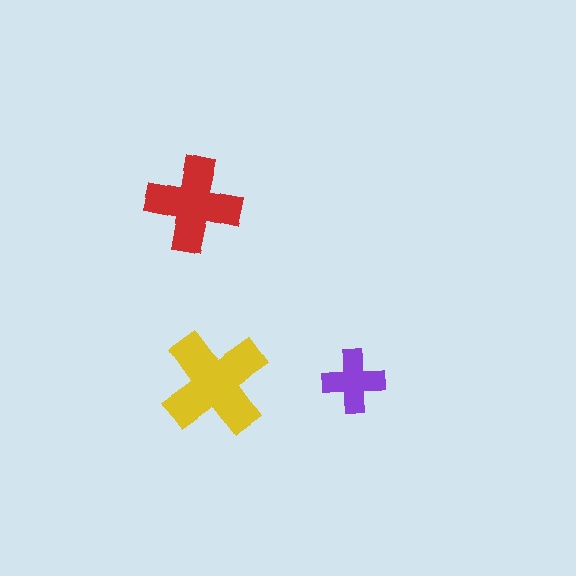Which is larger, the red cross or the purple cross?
The red one.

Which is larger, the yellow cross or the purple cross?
The yellow one.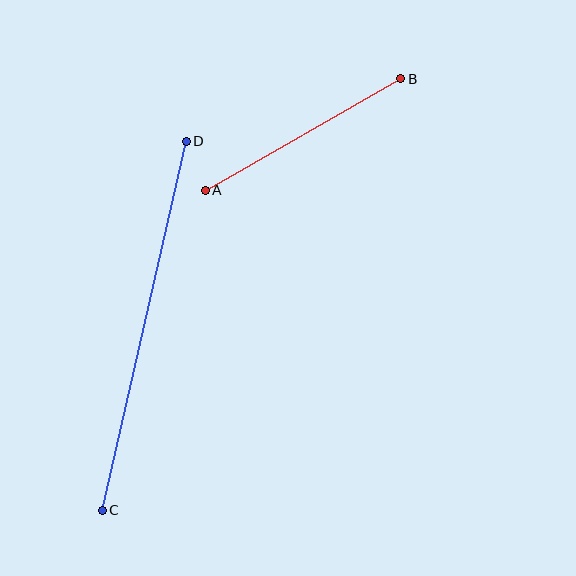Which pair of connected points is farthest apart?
Points C and D are farthest apart.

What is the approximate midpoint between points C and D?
The midpoint is at approximately (144, 326) pixels.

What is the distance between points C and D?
The distance is approximately 379 pixels.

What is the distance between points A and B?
The distance is approximately 225 pixels.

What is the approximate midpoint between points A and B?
The midpoint is at approximately (303, 135) pixels.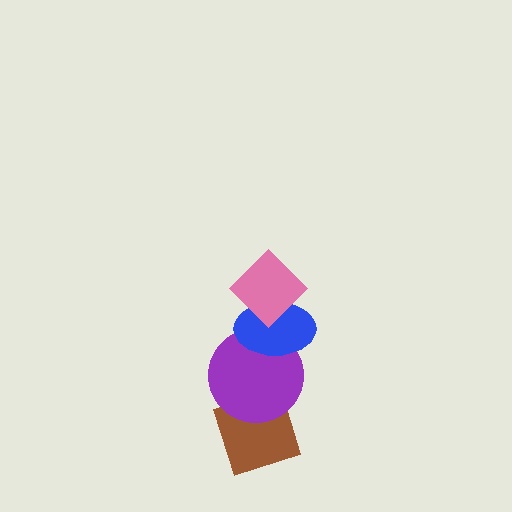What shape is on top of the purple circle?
The blue ellipse is on top of the purple circle.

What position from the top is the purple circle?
The purple circle is 3rd from the top.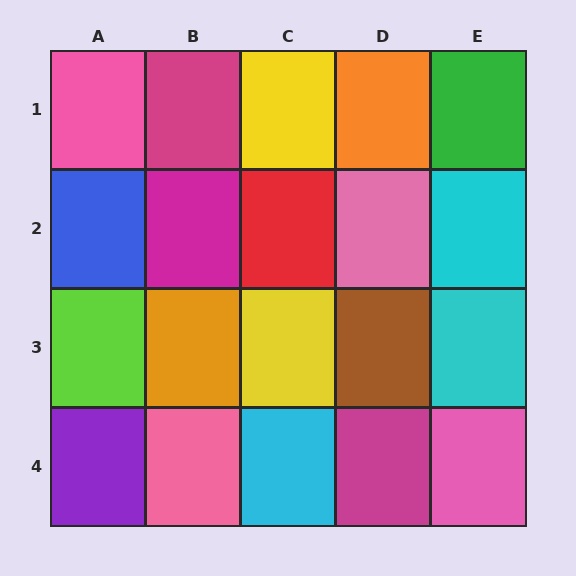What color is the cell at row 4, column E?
Pink.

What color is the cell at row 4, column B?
Pink.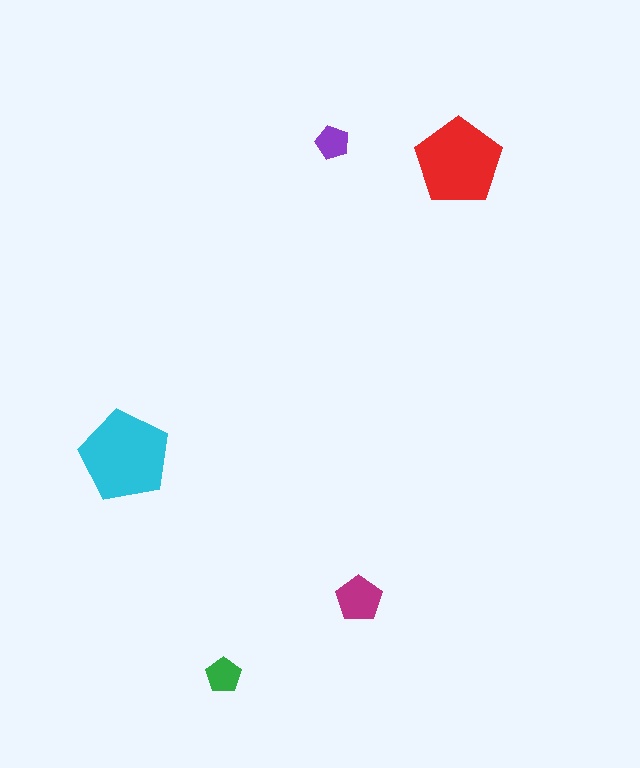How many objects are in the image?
There are 5 objects in the image.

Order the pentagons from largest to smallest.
the cyan one, the red one, the magenta one, the green one, the purple one.